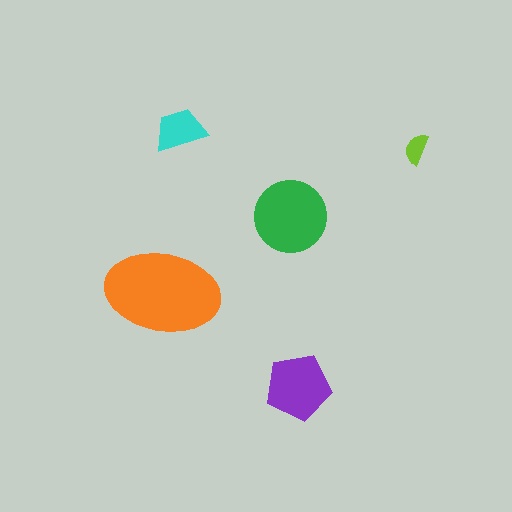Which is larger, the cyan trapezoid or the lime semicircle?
The cyan trapezoid.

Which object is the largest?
The orange ellipse.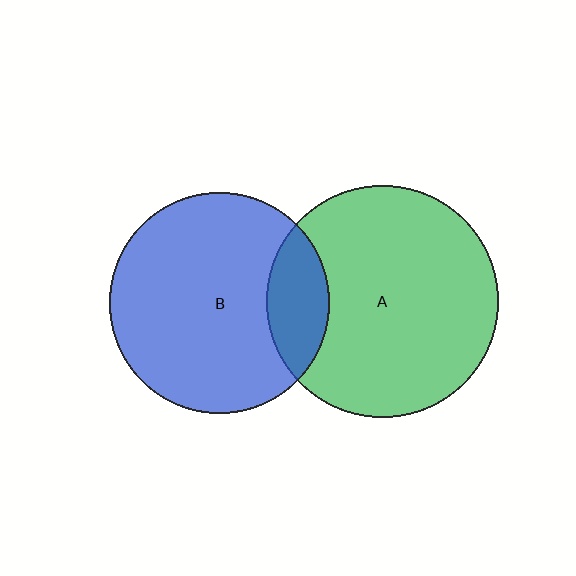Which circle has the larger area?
Circle A (green).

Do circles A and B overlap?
Yes.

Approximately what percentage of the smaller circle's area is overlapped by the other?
Approximately 20%.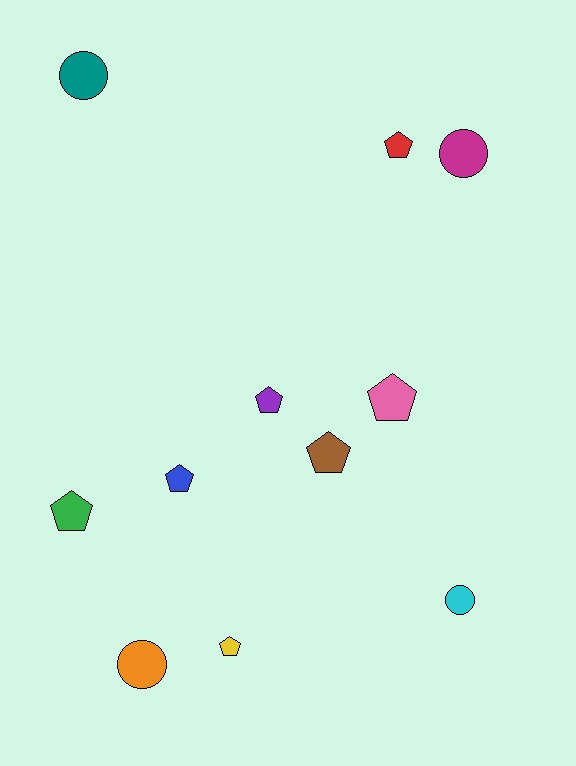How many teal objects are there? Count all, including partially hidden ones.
There is 1 teal object.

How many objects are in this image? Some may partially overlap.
There are 11 objects.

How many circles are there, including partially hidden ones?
There are 4 circles.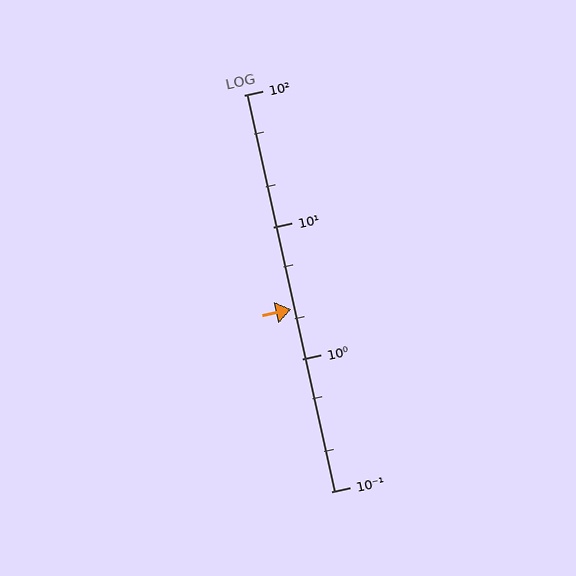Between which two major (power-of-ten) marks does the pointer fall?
The pointer is between 1 and 10.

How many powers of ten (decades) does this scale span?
The scale spans 3 decades, from 0.1 to 100.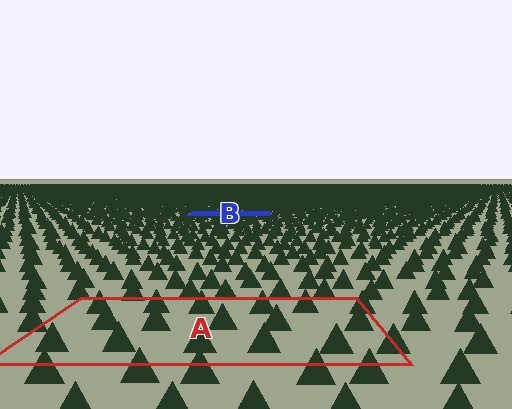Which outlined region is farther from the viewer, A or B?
Region B is farther from the viewer — the texture elements inside it appear smaller and more densely packed.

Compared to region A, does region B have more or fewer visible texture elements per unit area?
Region B has more texture elements per unit area — they are packed more densely because it is farther away.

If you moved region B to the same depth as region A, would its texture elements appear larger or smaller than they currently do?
They would appear larger. At a closer depth, the same texture elements are projected at a bigger on-screen size.